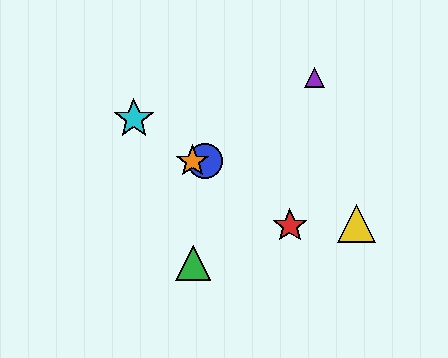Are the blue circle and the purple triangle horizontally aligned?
No, the blue circle is at y≈161 and the purple triangle is at y≈78.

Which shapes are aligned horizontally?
The blue circle, the orange star are aligned horizontally.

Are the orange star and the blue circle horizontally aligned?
Yes, both are at y≈161.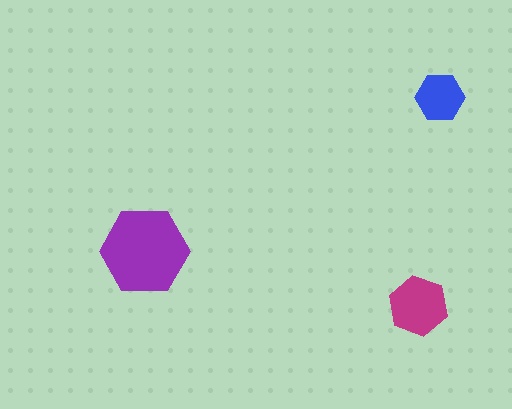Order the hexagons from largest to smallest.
the purple one, the magenta one, the blue one.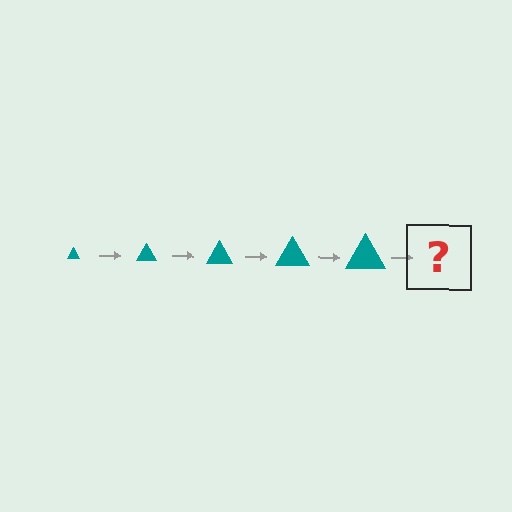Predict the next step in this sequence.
The next step is a teal triangle, larger than the previous one.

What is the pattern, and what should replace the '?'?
The pattern is that the triangle gets progressively larger each step. The '?' should be a teal triangle, larger than the previous one.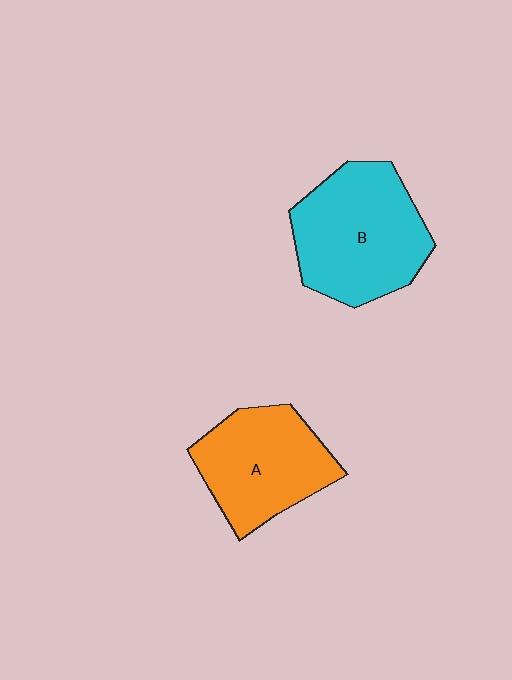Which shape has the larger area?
Shape B (cyan).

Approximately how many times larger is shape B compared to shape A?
Approximately 1.2 times.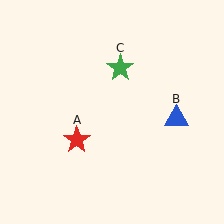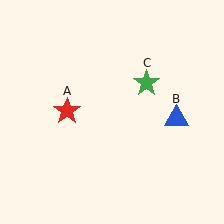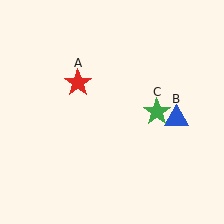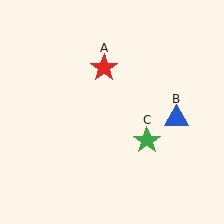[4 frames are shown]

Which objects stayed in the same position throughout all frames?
Blue triangle (object B) remained stationary.